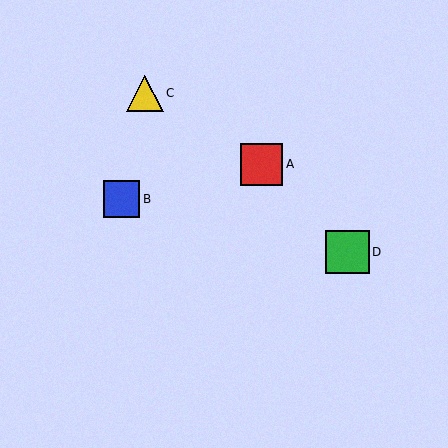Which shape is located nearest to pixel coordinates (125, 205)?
The blue square (labeled B) at (122, 199) is nearest to that location.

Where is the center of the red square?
The center of the red square is at (262, 164).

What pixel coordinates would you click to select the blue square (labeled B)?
Click at (122, 199) to select the blue square B.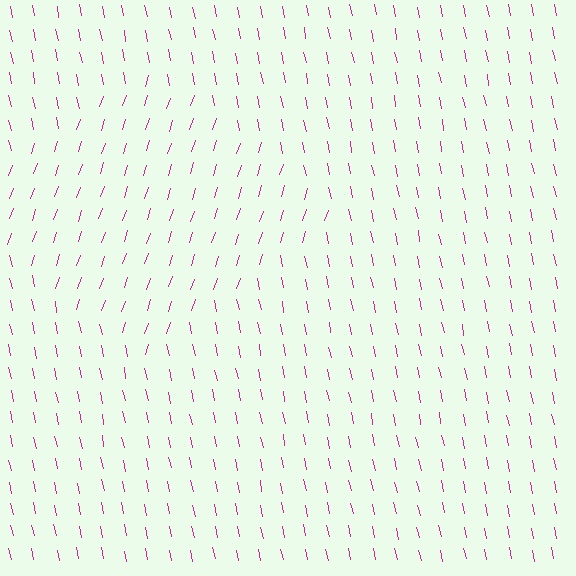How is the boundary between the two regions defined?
The boundary is defined purely by a change in line orientation (approximately 30 degrees difference). All lines are the same color and thickness.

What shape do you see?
I see a diamond.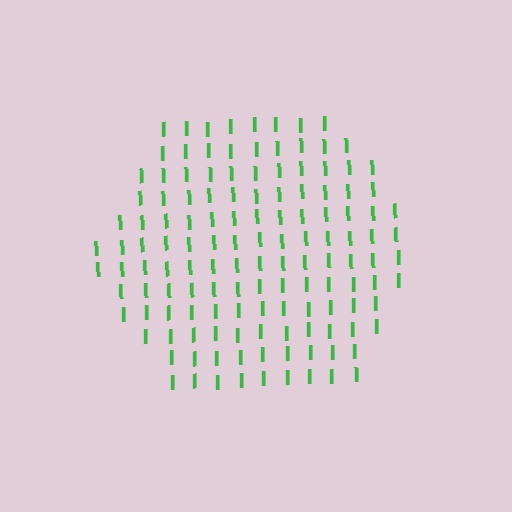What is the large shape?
The large shape is a hexagon.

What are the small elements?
The small elements are letter I's.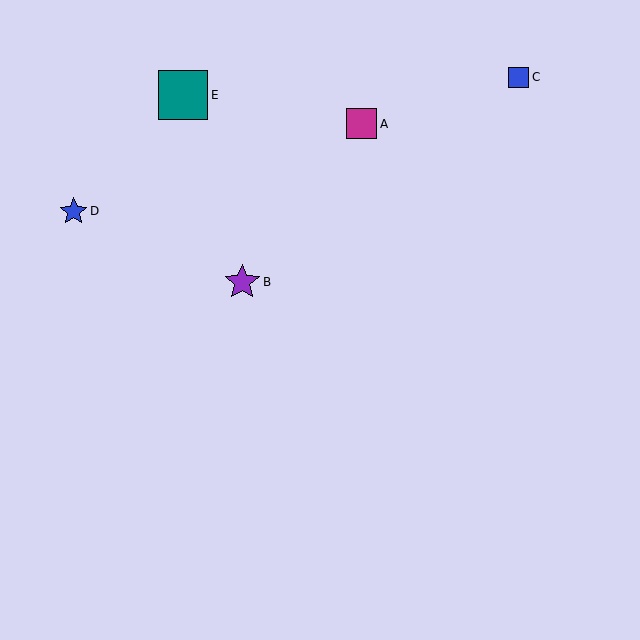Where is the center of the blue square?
The center of the blue square is at (518, 77).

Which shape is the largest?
The teal square (labeled E) is the largest.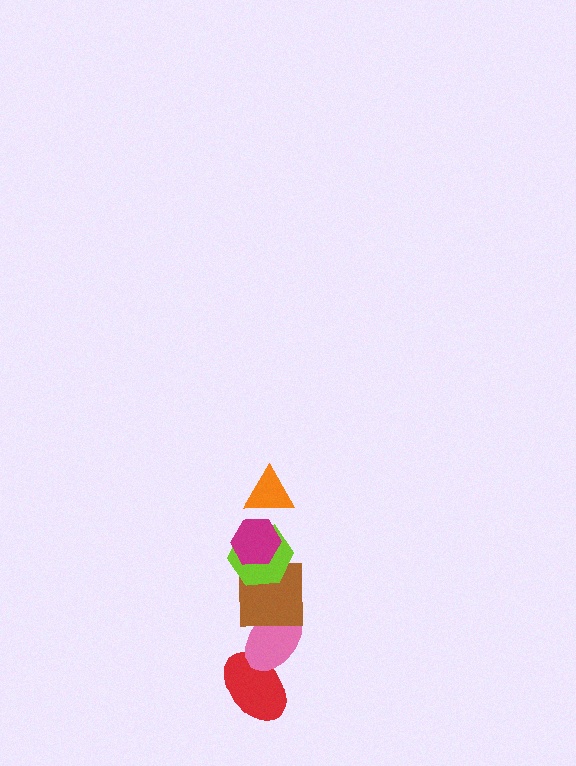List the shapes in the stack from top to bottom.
From top to bottom: the orange triangle, the magenta hexagon, the lime hexagon, the brown square, the pink ellipse, the red ellipse.